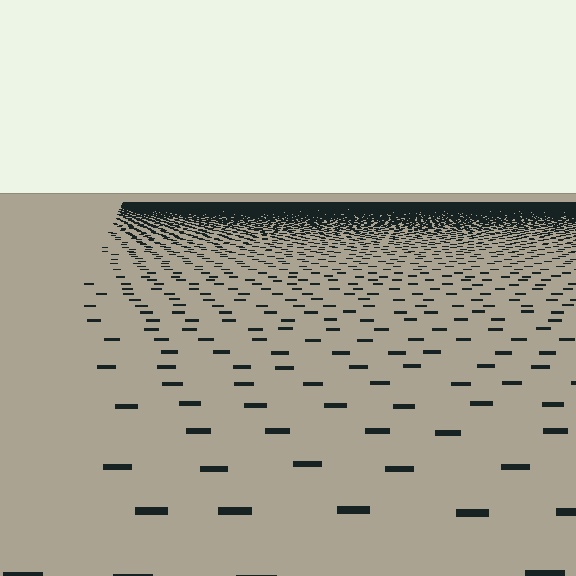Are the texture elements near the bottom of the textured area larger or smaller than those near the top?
Larger. Near the bottom, elements are closer to the viewer and appear at a bigger on-screen size.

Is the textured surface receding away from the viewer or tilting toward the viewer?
The surface is receding away from the viewer. Texture elements get smaller and denser toward the top.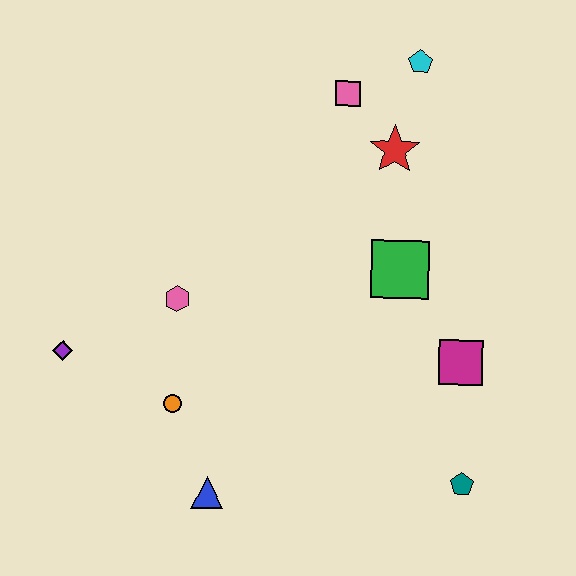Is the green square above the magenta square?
Yes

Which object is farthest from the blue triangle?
The cyan pentagon is farthest from the blue triangle.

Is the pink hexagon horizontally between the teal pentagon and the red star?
No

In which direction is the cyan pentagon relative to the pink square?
The cyan pentagon is to the right of the pink square.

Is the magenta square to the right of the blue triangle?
Yes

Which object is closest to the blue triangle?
The orange circle is closest to the blue triangle.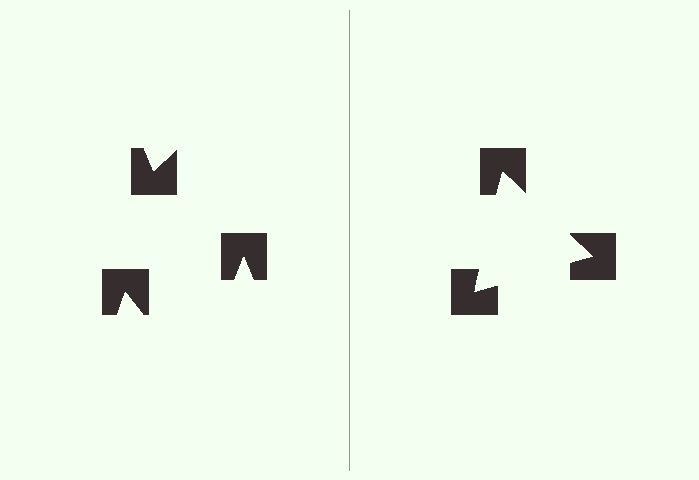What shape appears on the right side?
An illusory triangle.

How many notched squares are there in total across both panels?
6 — 3 on each side.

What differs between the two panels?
The notched squares are positioned identically on both sides; only the wedge orientations differ. On the right they align to a triangle; on the left they are misaligned.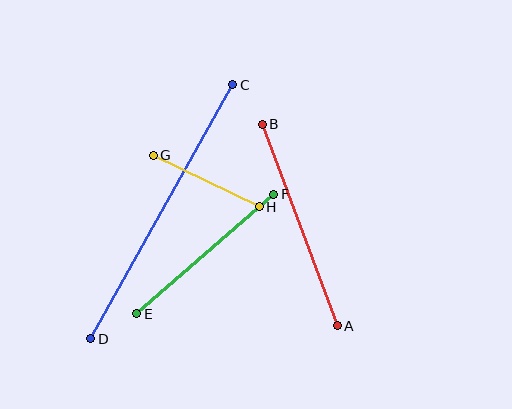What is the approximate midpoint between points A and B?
The midpoint is at approximately (300, 225) pixels.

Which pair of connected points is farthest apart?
Points C and D are farthest apart.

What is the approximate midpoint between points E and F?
The midpoint is at approximately (205, 254) pixels.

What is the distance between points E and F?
The distance is approximately 182 pixels.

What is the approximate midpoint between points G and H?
The midpoint is at approximately (206, 181) pixels.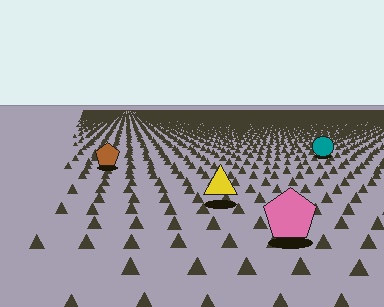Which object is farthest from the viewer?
The teal circle is farthest from the viewer. It appears smaller and the ground texture around it is denser.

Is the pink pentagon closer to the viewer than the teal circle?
Yes. The pink pentagon is closer — you can tell from the texture gradient: the ground texture is coarser near it.